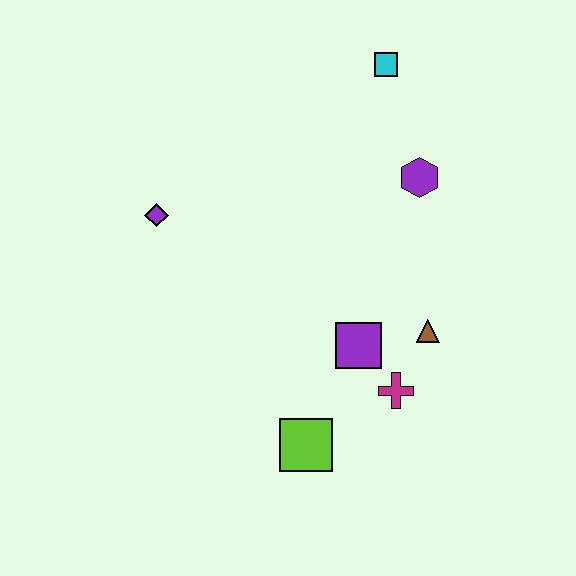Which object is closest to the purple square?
The magenta cross is closest to the purple square.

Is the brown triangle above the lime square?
Yes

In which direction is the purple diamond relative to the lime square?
The purple diamond is above the lime square.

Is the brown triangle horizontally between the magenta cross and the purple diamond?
No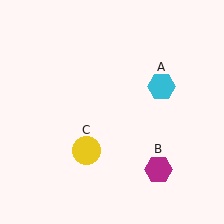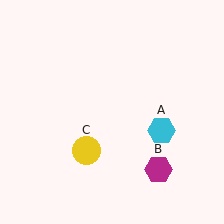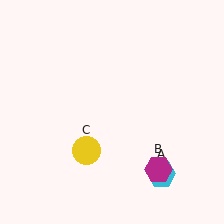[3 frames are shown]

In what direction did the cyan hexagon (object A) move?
The cyan hexagon (object A) moved down.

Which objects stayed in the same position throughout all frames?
Magenta hexagon (object B) and yellow circle (object C) remained stationary.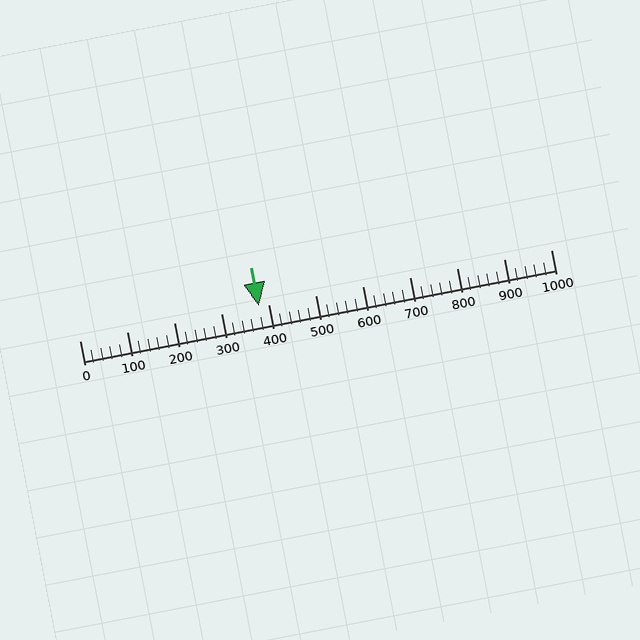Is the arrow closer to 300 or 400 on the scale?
The arrow is closer to 400.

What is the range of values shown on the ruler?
The ruler shows values from 0 to 1000.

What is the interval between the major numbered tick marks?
The major tick marks are spaced 100 units apart.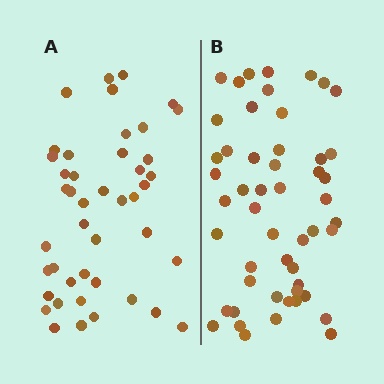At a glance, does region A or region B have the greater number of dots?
Region B (the right region) has more dots.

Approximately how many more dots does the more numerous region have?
Region B has roughly 8 or so more dots than region A.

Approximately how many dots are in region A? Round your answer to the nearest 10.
About 40 dots. (The exact count is 44, which rounds to 40.)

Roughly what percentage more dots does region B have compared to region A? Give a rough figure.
About 15% more.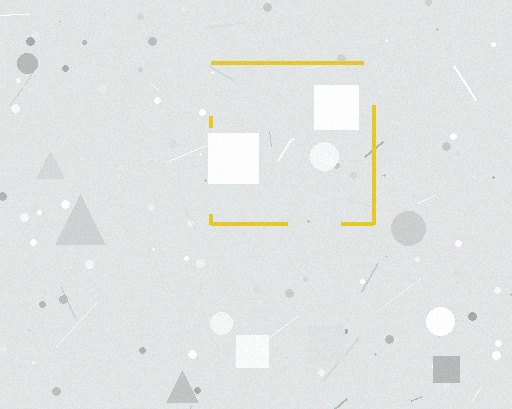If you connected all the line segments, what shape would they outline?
They would outline a square.